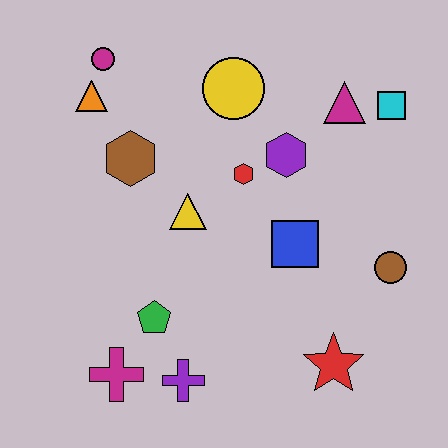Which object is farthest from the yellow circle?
The magenta cross is farthest from the yellow circle.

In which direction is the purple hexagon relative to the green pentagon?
The purple hexagon is above the green pentagon.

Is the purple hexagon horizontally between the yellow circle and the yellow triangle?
No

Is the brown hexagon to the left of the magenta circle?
No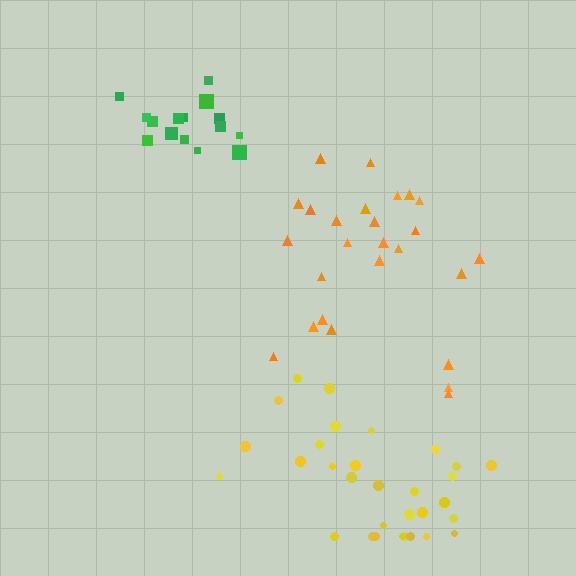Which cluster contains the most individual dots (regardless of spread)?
Yellow (31).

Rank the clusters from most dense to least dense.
green, orange, yellow.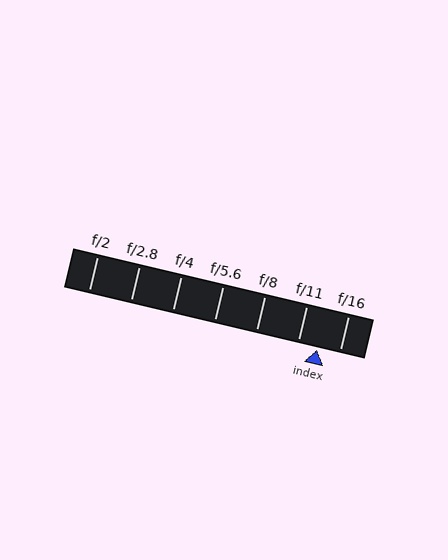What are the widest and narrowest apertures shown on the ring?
The widest aperture shown is f/2 and the narrowest is f/16.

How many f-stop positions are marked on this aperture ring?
There are 7 f-stop positions marked.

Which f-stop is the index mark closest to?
The index mark is closest to f/11.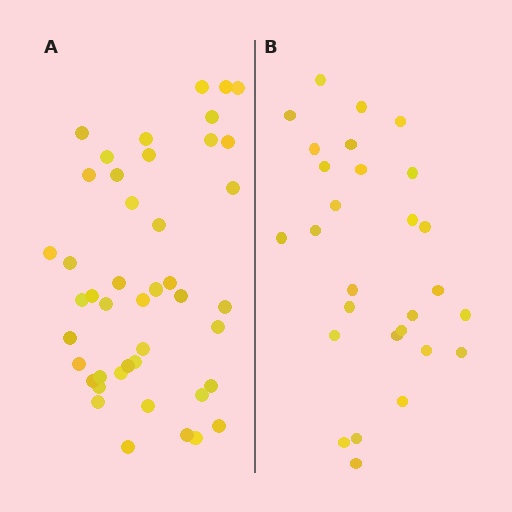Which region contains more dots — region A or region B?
Region A (the left region) has more dots.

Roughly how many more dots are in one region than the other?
Region A has approximately 15 more dots than region B.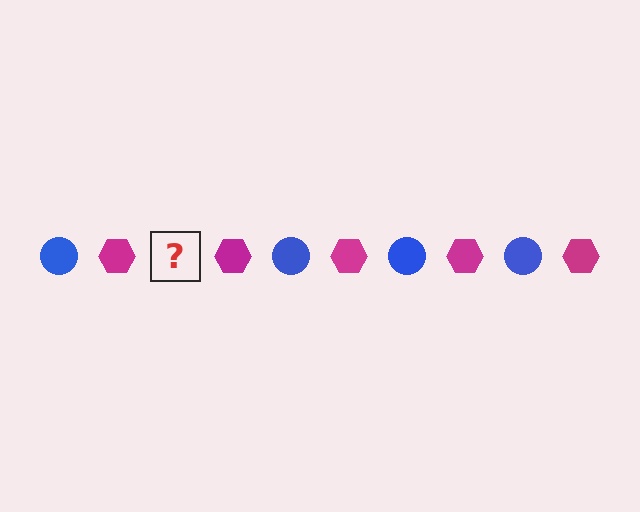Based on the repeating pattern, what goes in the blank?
The blank should be a blue circle.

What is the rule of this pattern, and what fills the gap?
The rule is that the pattern alternates between blue circle and magenta hexagon. The gap should be filled with a blue circle.